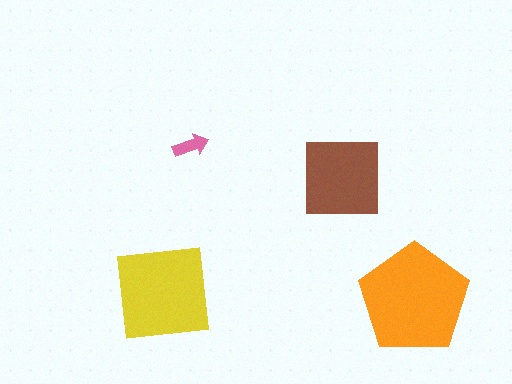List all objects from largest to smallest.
The orange pentagon, the yellow square, the brown square, the pink arrow.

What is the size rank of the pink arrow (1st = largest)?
4th.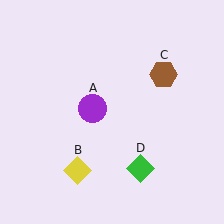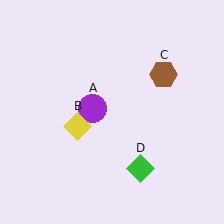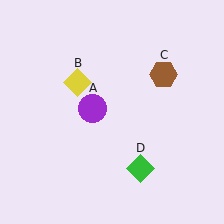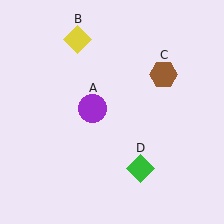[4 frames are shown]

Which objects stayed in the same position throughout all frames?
Purple circle (object A) and brown hexagon (object C) and green diamond (object D) remained stationary.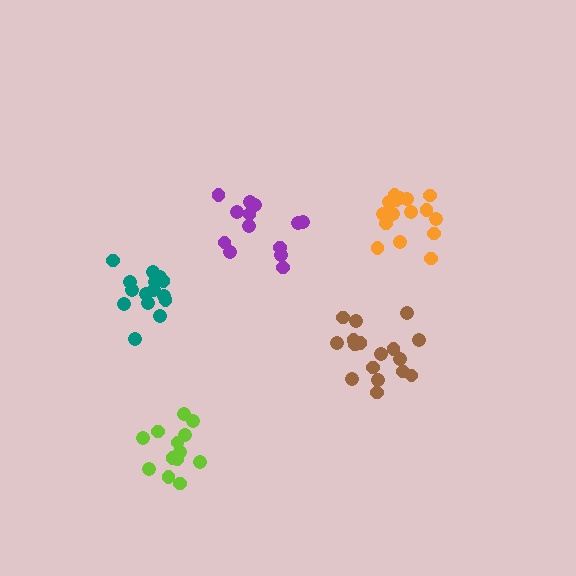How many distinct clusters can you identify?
There are 5 distinct clusters.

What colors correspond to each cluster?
The clusters are colored: teal, brown, orange, purple, lime.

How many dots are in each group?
Group 1: 15 dots, Group 2: 17 dots, Group 3: 16 dots, Group 4: 13 dots, Group 5: 13 dots (74 total).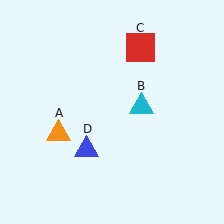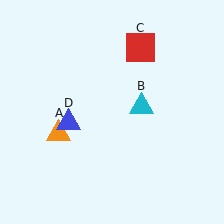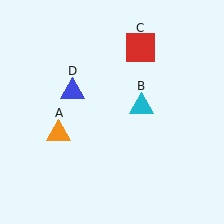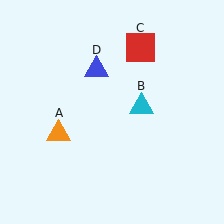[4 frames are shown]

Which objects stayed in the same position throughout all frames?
Orange triangle (object A) and cyan triangle (object B) and red square (object C) remained stationary.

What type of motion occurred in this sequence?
The blue triangle (object D) rotated clockwise around the center of the scene.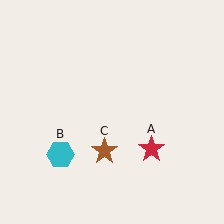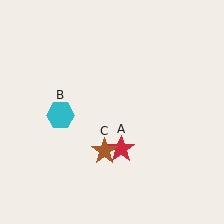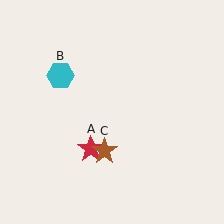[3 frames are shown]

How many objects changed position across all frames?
2 objects changed position: red star (object A), cyan hexagon (object B).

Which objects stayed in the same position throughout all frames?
Brown star (object C) remained stationary.